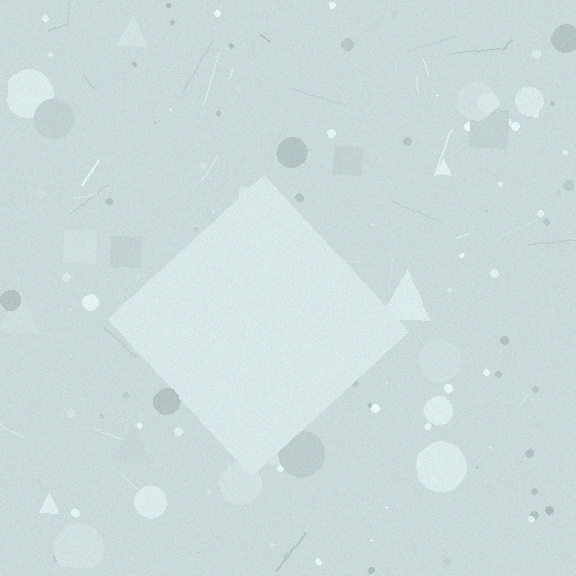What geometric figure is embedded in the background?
A diamond is embedded in the background.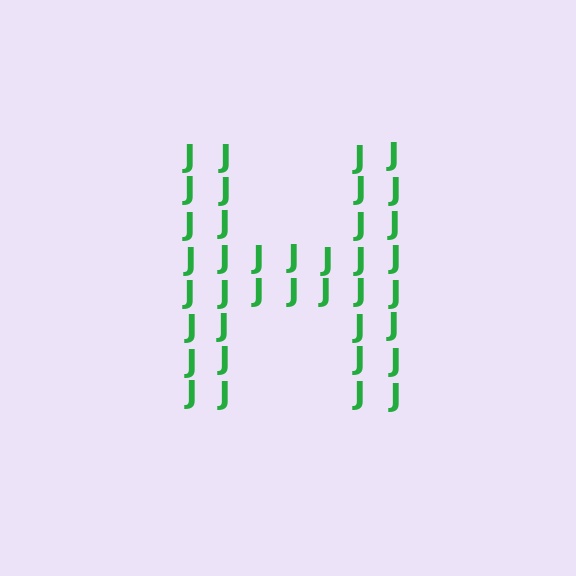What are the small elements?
The small elements are letter J's.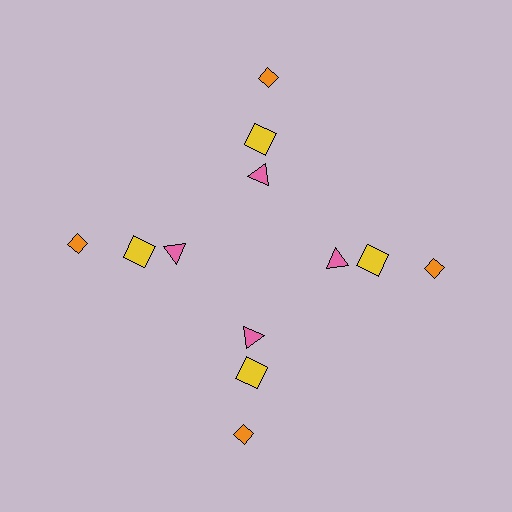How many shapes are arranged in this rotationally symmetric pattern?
There are 12 shapes, arranged in 4 groups of 3.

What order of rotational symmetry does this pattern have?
This pattern has 4-fold rotational symmetry.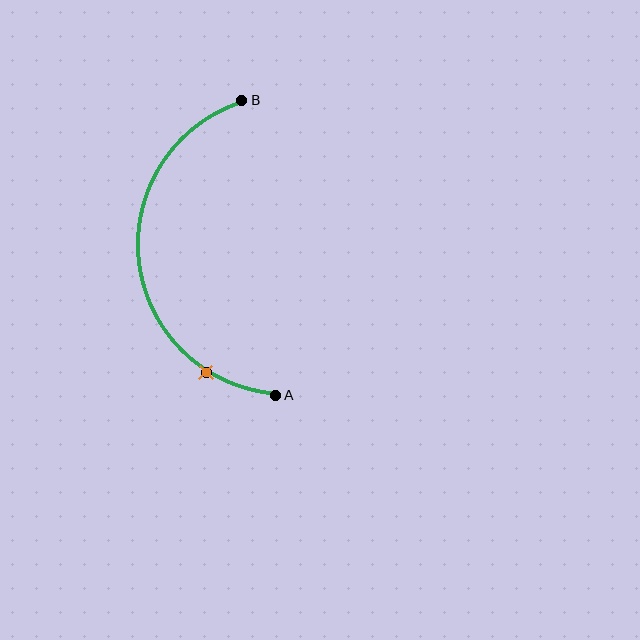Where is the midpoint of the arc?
The arc midpoint is the point on the curve farthest from the straight line joining A and B. It sits to the left of that line.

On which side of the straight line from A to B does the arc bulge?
The arc bulges to the left of the straight line connecting A and B.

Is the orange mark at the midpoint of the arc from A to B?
No. The orange mark lies on the arc but is closer to endpoint A. The arc midpoint would be at the point on the curve equidistant along the arc from both A and B.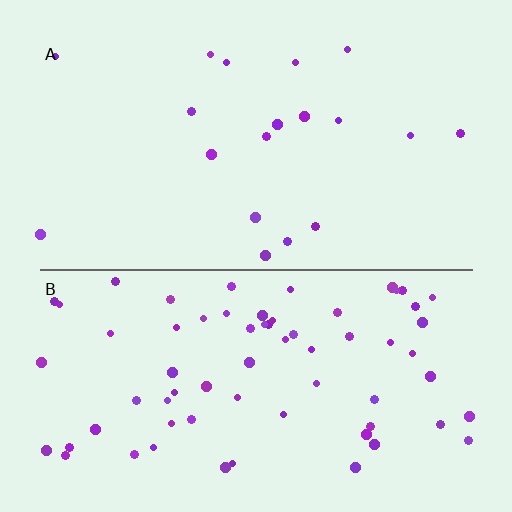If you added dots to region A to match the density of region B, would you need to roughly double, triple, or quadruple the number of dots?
Approximately quadruple.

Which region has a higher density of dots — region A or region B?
B (the bottom).